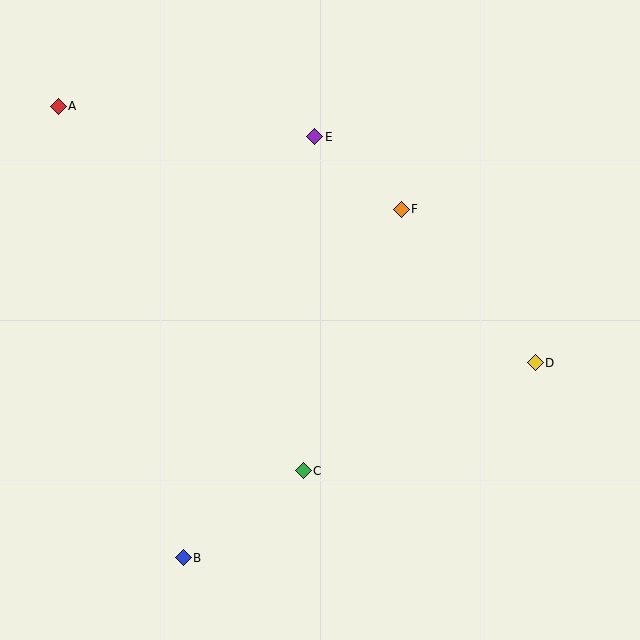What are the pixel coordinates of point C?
Point C is at (303, 471).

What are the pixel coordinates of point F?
Point F is at (401, 209).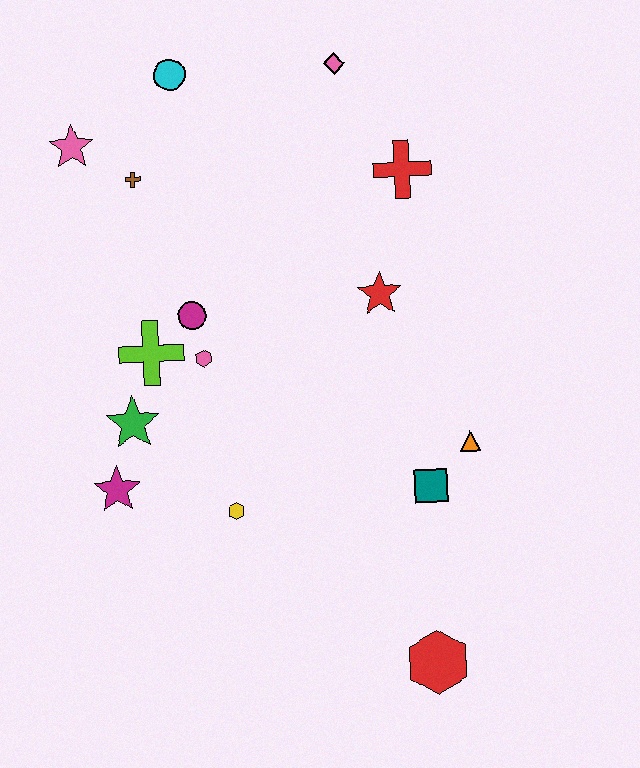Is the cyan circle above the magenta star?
Yes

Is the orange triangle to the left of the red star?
No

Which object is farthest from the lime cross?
The red hexagon is farthest from the lime cross.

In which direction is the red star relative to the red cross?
The red star is below the red cross.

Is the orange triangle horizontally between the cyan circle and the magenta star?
No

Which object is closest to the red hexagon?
The teal square is closest to the red hexagon.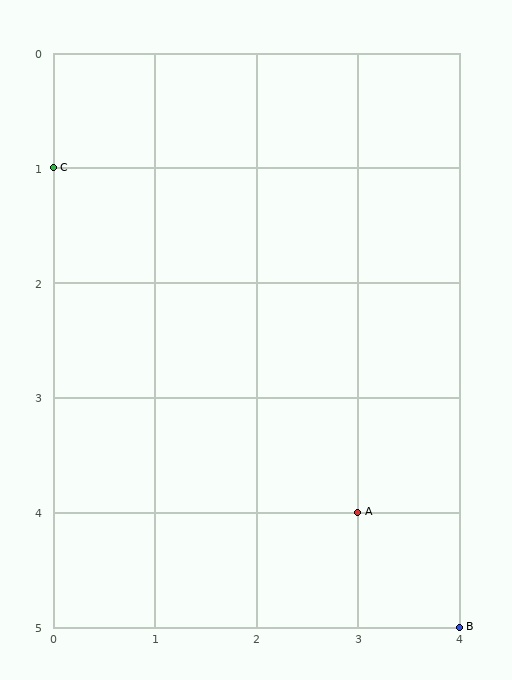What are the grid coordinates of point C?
Point C is at grid coordinates (0, 1).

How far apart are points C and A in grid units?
Points C and A are 3 columns and 3 rows apart (about 4.2 grid units diagonally).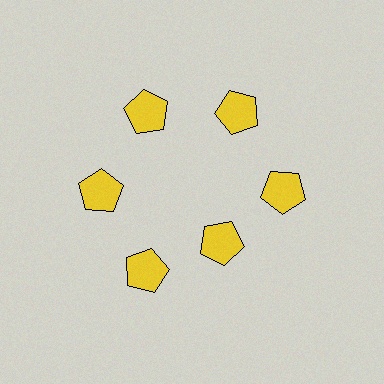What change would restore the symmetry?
The symmetry would be restored by moving it outward, back onto the ring so that all 6 pentagons sit at equal angles and equal distance from the center.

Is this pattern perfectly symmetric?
No. The 6 yellow pentagons are arranged in a ring, but one element near the 5 o'clock position is pulled inward toward the center, breaking the 6-fold rotational symmetry.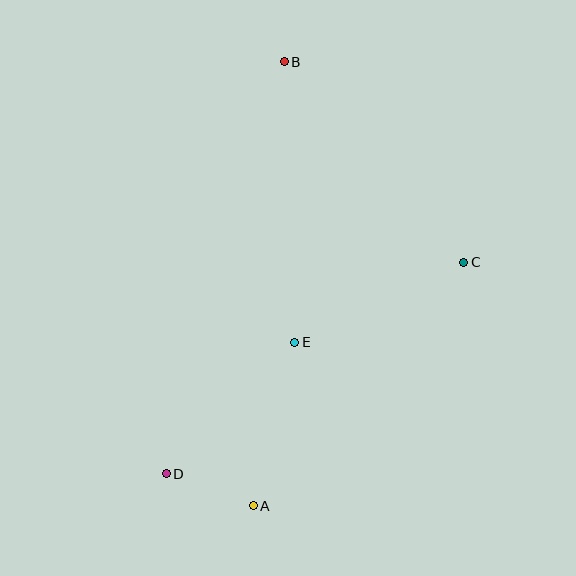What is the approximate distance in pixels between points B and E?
The distance between B and E is approximately 281 pixels.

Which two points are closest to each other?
Points A and D are closest to each other.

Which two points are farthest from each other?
Points A and B are farthest from each other.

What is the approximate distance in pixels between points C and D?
The distance between C and D is approximately 365 pixels.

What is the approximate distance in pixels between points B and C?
The distance between B and C is approximately 269 pixels.